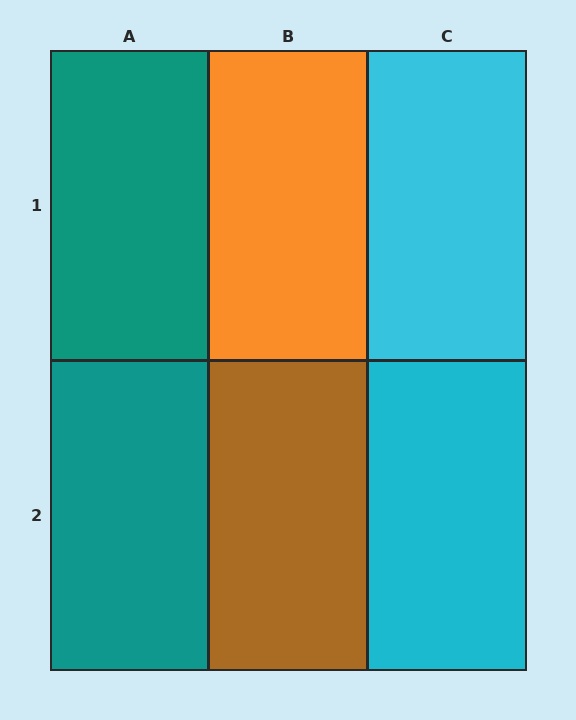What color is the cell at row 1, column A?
Teal.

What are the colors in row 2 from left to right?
Teal, brown, cyan.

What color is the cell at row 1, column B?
Orange.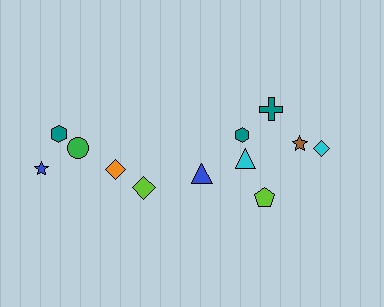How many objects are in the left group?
There are 5 objects.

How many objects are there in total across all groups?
There are 12 objects.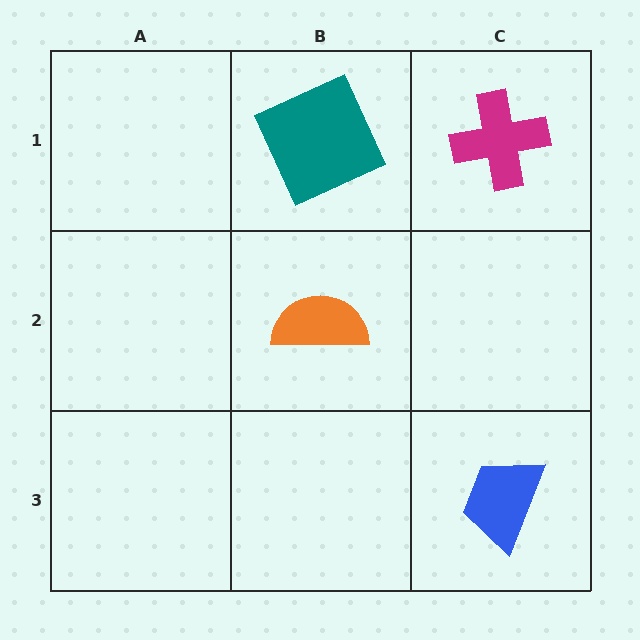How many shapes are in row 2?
1 shape.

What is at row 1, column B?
A teal square.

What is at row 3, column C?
A blue trapezoid.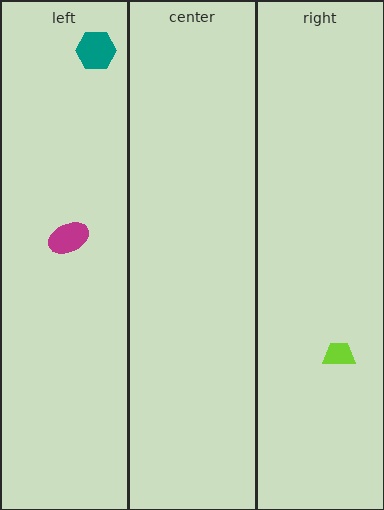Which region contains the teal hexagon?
The left region.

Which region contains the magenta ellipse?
The left region.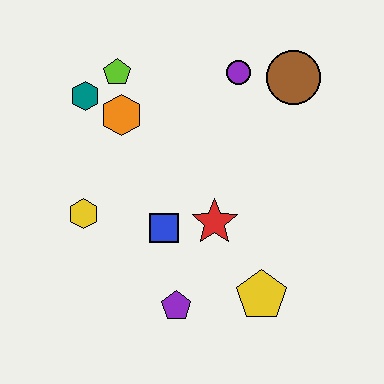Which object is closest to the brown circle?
The purple circle is closest to the brown circle.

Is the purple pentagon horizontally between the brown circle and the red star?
No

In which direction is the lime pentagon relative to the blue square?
The lime pentagon is above the blue square.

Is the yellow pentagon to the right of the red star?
Yes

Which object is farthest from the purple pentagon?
The brown circle is farthest from the purple pentagon.